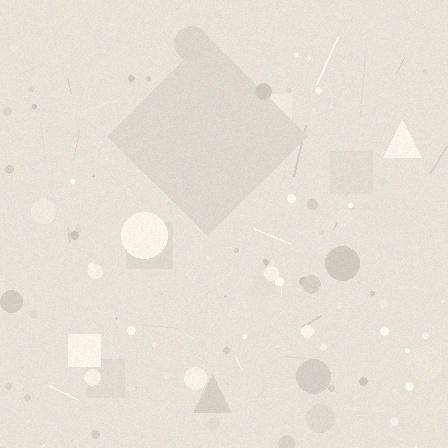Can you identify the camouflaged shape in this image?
The camouflaged shape is a diamond.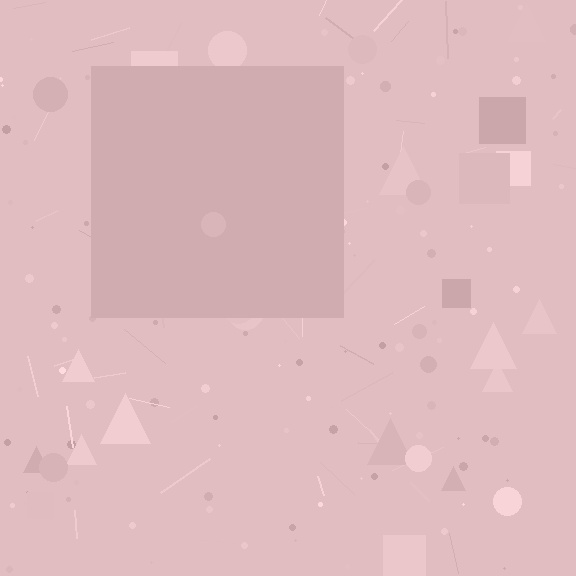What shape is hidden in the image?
A square is hidden in the image.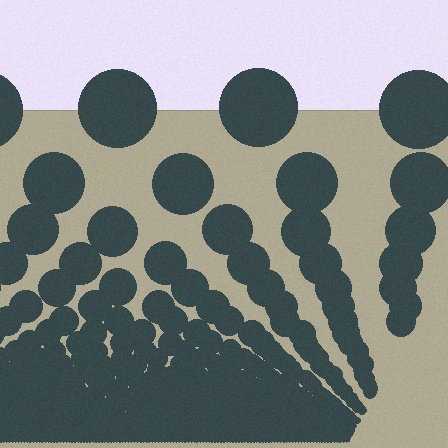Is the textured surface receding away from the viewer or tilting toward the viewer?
The surface appears to tilt toward the viewer. Texture elements get larger and sparser toward the top.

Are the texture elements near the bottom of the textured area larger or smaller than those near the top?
Smaller. The gradient is inverted — elements near the bottom are smaller and denser.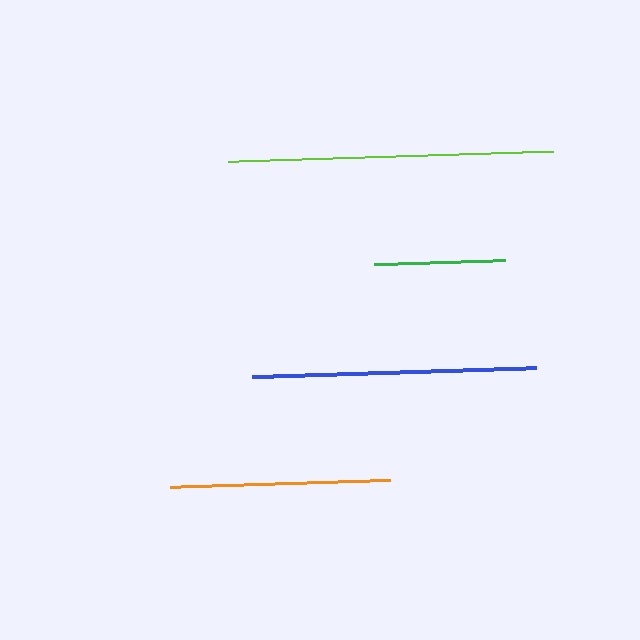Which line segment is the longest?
The lime line is the longest at approximately 324 pixels.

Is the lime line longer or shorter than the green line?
The lime line is longer than the green line.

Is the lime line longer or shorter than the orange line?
The lime line is longer than the orange line.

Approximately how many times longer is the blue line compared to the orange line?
The blue line is approximately 1.3 times the length of the orange line.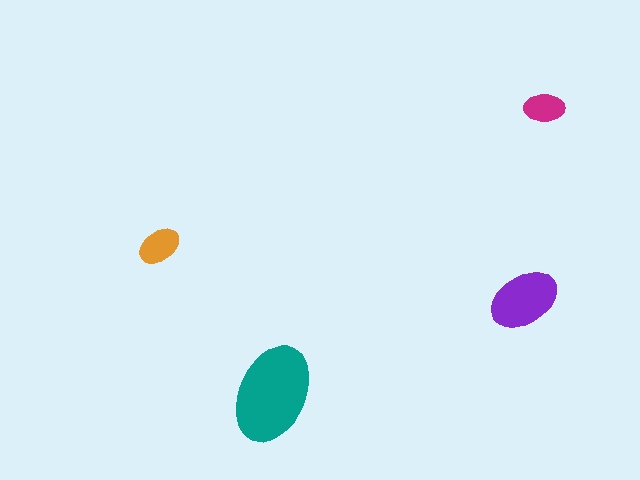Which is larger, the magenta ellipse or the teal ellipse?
The teal one.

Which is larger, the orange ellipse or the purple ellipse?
The purple one.